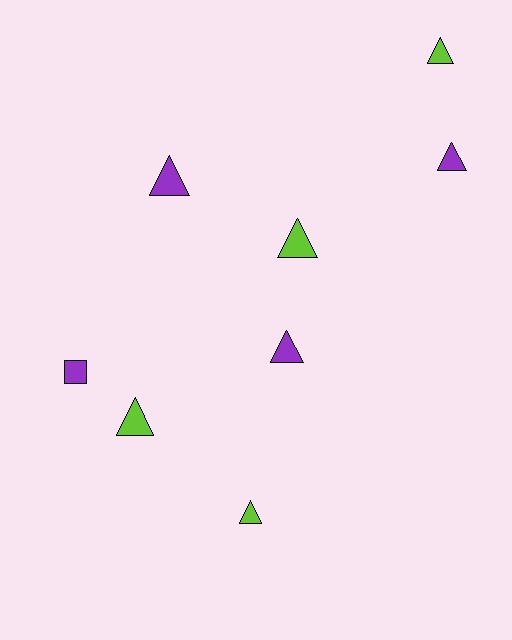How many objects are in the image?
There are 8 objects.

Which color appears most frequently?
Lime, with 4 objects.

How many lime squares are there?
There are no lime squares.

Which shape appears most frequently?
Triangle, with 7 objects.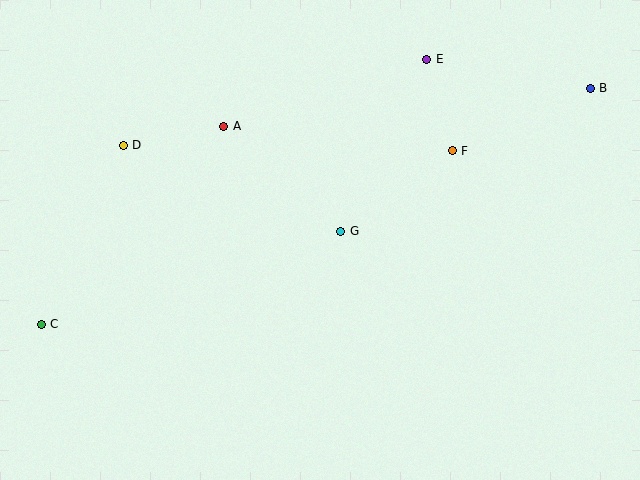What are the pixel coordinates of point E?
Point E is at (426, 59).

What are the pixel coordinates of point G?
Point G is at (341, 231).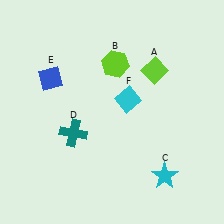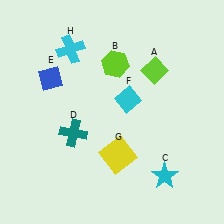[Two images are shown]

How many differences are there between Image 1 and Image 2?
There are 2 differences between the two images.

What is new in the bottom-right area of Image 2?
A yellow square (G) was added in the bottom-right area of Image 2.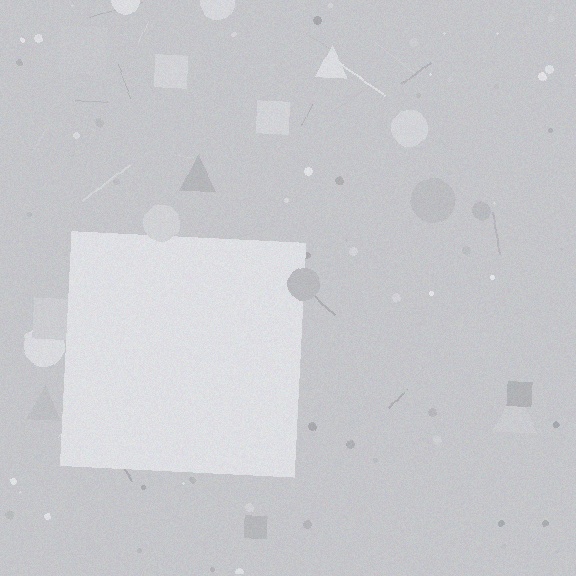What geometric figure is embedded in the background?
A square is embedded in the background.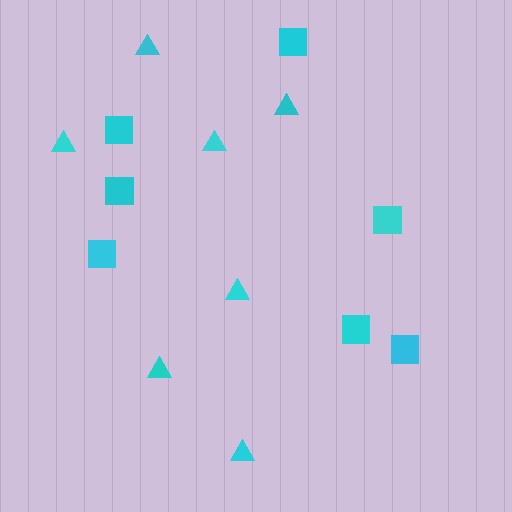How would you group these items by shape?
There are 2 groups: one group of triangles (7) and one group of squares (7).